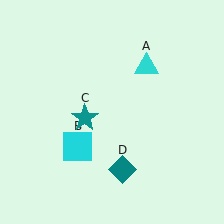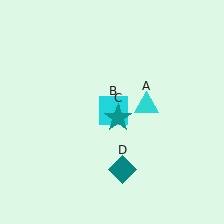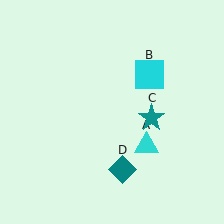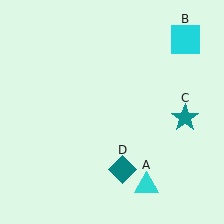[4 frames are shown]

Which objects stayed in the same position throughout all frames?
Teal diamond (object D) remained stationary.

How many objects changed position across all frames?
3 objects changed position: cyan triangle (object A), cyan square (object B), teal star (object C).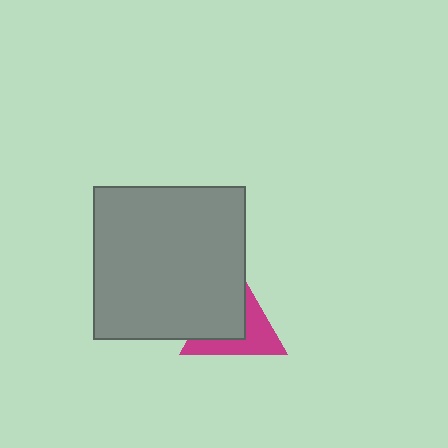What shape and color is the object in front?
The object in front is a gray square.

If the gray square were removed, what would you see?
You would see the complete magenta triangle.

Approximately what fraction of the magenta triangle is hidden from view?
Roughly 50% of the magenta triangle is hidden behind the gray square.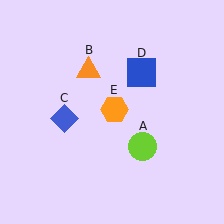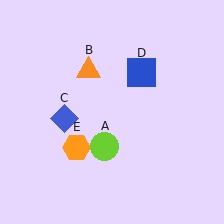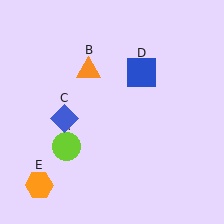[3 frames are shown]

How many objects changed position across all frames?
2 objects changed position: lime circle (object A), orange hexagon (object E).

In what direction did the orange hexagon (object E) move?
The orange hexagon (object E) moved down and to the left.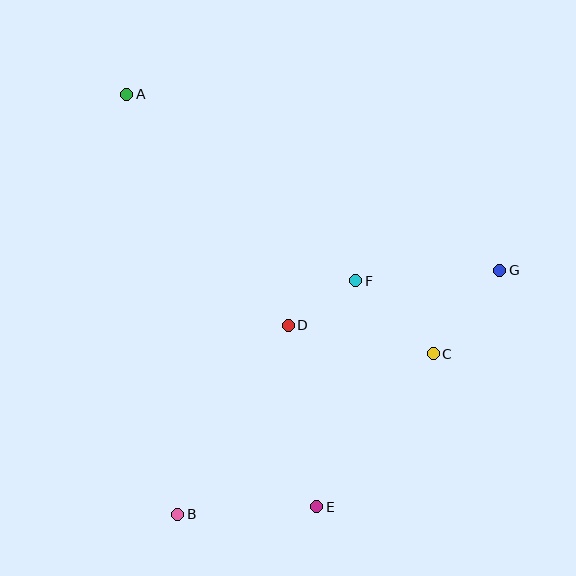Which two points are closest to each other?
Points D and F are closest to each other.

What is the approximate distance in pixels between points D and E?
The distance between D and E is approximately 184 pixels.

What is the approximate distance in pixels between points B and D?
The distance between B and D is approximately 219 pixels.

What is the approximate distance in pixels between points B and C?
The distance between B and C is approximately 302 pixels.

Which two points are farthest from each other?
Points A and E are farthest from each other.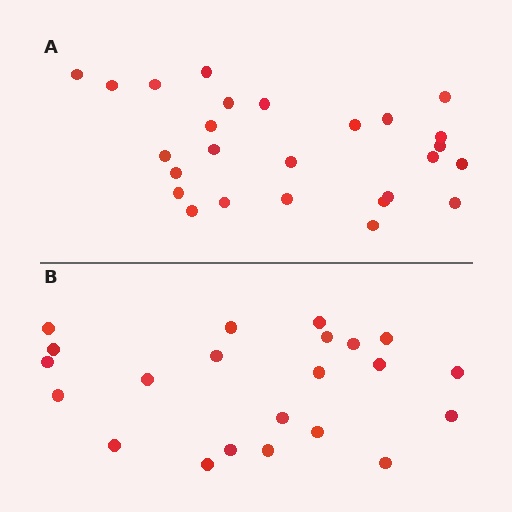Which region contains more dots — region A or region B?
Region A (the top region) has more dots.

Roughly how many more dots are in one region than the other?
Region A has about 4 more dots than region B.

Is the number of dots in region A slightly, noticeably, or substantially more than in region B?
Region A has only slightly more — the two regions are fairly close. The ratio is roughly 1.2 to 1.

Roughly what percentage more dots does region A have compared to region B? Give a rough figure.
About 20% more.